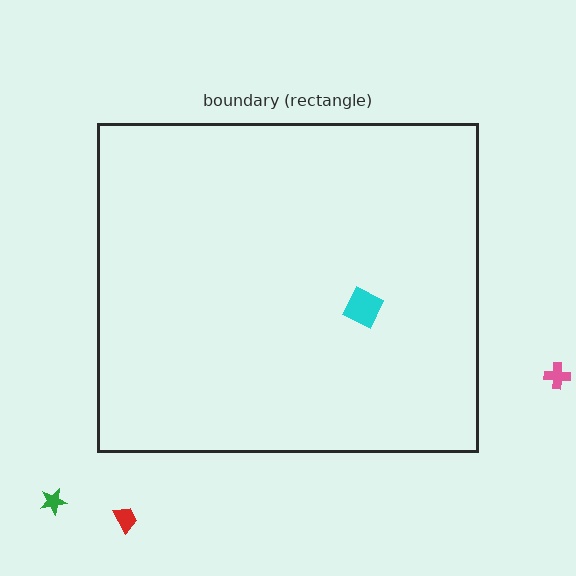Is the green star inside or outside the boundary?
Outside.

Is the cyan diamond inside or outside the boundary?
Inside.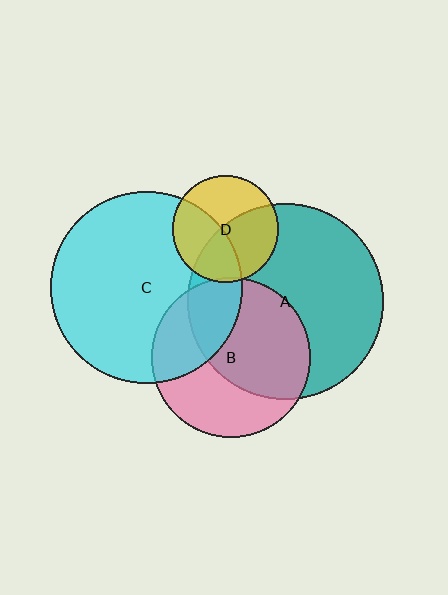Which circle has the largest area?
Circle A (teal).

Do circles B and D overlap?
Yes.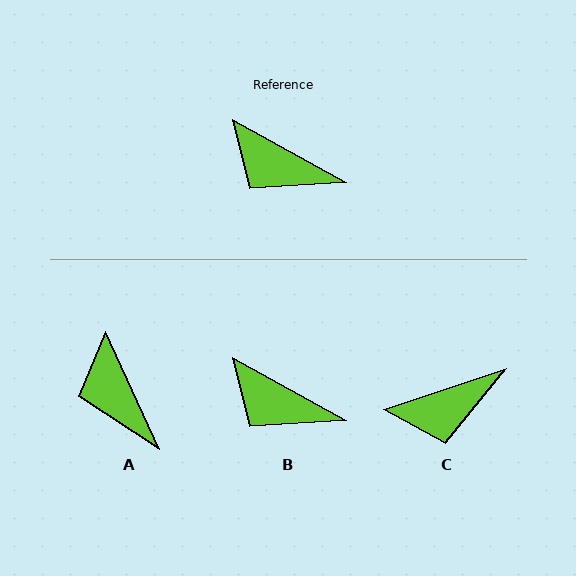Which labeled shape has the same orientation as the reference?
B.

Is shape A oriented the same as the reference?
No, it is off by about 37 degrees.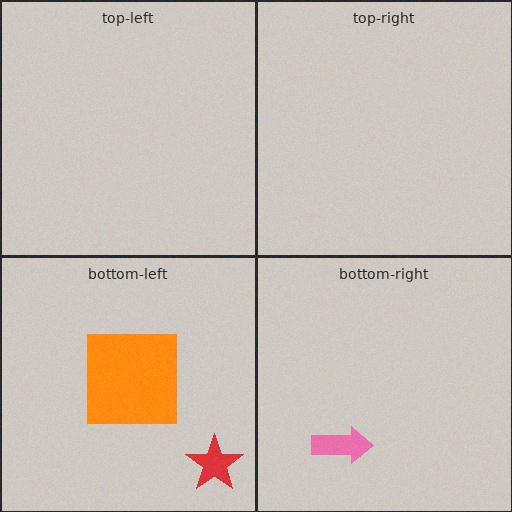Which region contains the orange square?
The bottom-left region.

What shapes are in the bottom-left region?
The orange square, the red star.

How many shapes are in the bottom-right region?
1.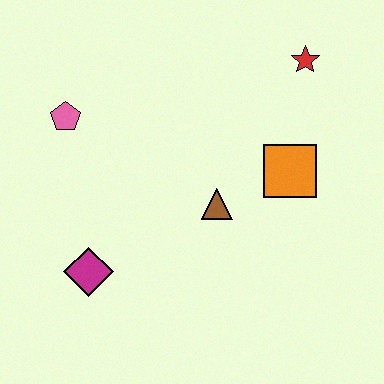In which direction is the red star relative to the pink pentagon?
The red star is to the right of the pink pentagon.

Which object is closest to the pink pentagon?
The magenta diamond is closest to the pink pentagon.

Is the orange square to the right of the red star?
No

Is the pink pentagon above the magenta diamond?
Yes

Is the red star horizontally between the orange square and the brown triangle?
No